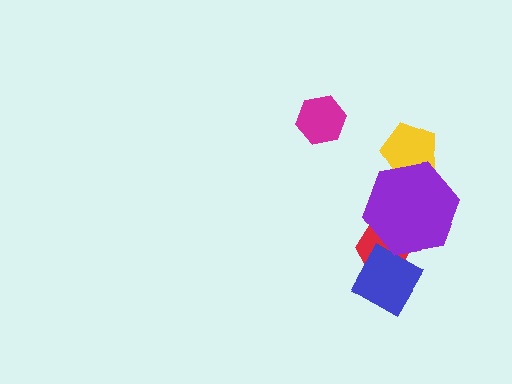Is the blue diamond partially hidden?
Yes, it is partially covered by another shape.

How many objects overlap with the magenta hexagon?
0 objects overlap with the magenta hexagon.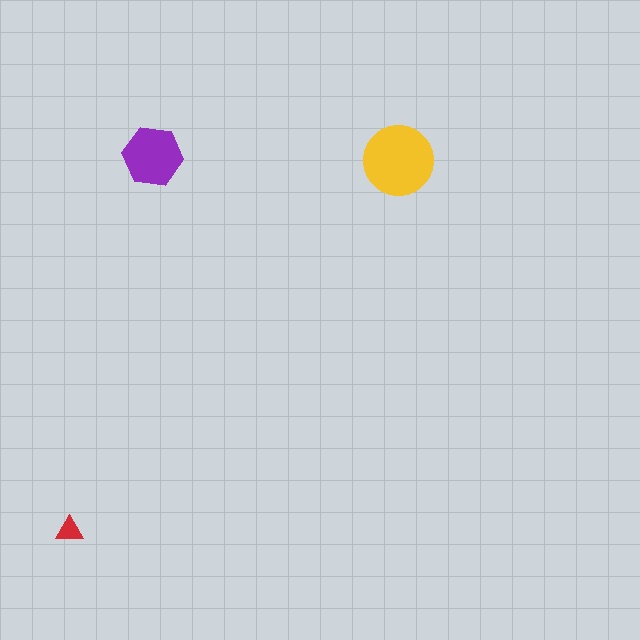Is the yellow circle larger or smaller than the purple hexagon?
Larger.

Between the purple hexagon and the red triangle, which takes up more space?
The purple hexagon.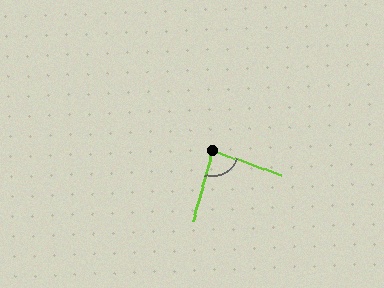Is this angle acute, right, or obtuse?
It is approximately a right angle.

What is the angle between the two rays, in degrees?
Approximately 86 degrees.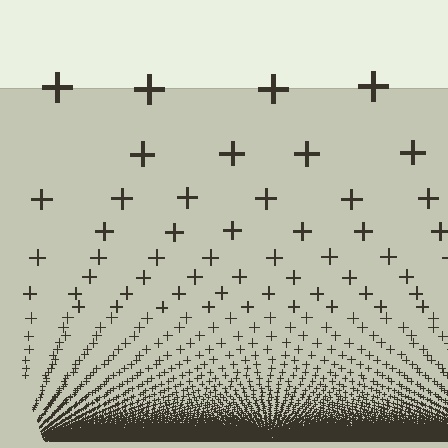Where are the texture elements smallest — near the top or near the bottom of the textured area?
Near the bottom.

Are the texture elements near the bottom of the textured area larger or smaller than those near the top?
Smaller. The gradient is inverted — elements near the bottom are smaller and denser.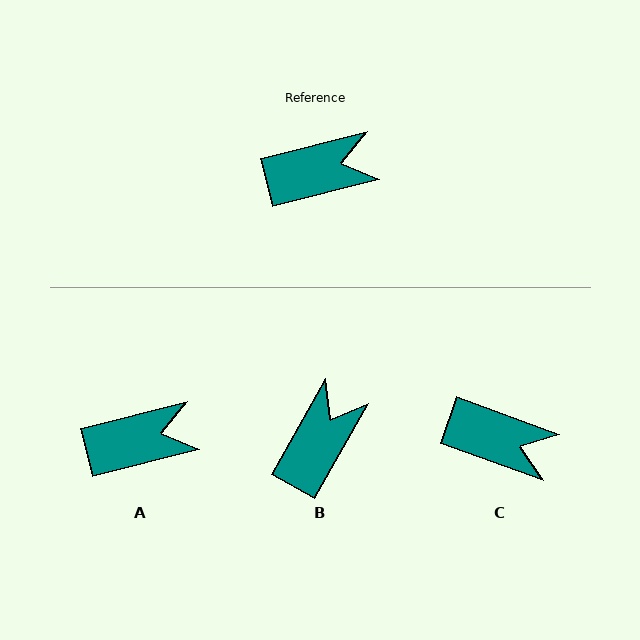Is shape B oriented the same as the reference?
No, it is off by about 46 degrees.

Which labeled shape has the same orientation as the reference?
A.